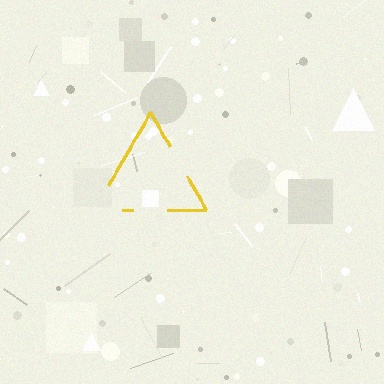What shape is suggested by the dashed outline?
The dashed outline suggests a triangle.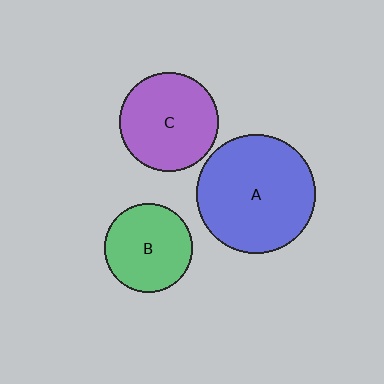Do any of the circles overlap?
No, none of the circles overlap.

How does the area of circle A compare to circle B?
Approximately 1.8 times.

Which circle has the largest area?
Circle A (blue).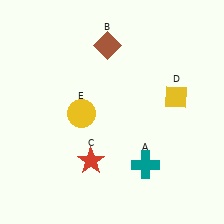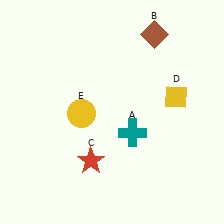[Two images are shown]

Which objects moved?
The objects that moved are: the teal cross (A), the brown diamond (B).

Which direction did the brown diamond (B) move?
The brown diamond (B) moved right.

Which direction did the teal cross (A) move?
The teal cross (A) moved up.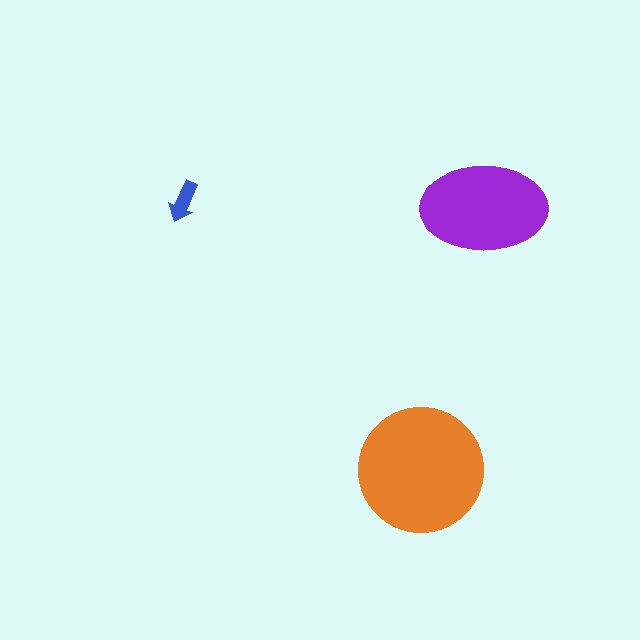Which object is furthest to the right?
The purple ellipse is rightmost.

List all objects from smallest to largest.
The blue arrow, the purple ellipse, the orange circle.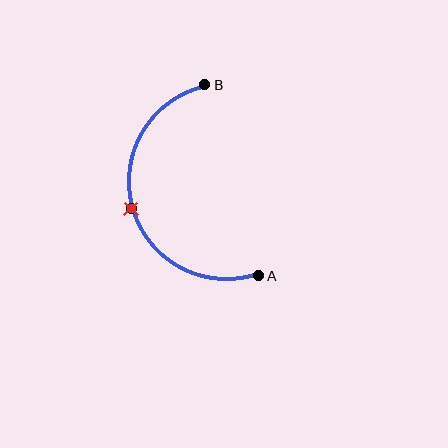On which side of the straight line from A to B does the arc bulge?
The arc bulges to the left of the straight line connecting A and B.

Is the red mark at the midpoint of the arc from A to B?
Yes. The red mark lies on the arc at equal arc-length from both A and B — it is the arc midpoint.